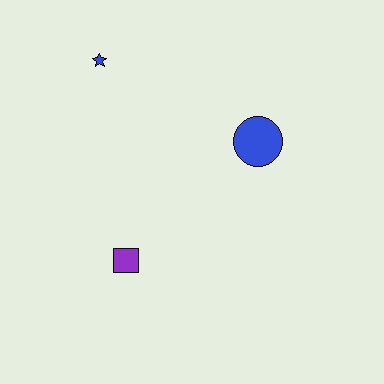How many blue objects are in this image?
There are 2 blue objects.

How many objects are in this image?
There are 3 objects.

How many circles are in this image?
There is 1 circle.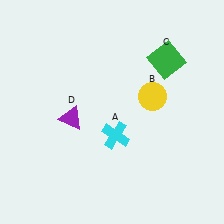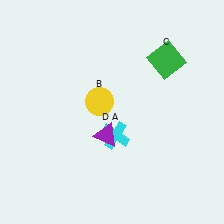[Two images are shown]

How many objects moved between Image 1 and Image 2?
2 objects moved between the two images.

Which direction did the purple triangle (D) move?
The purple triangle (D) moved right.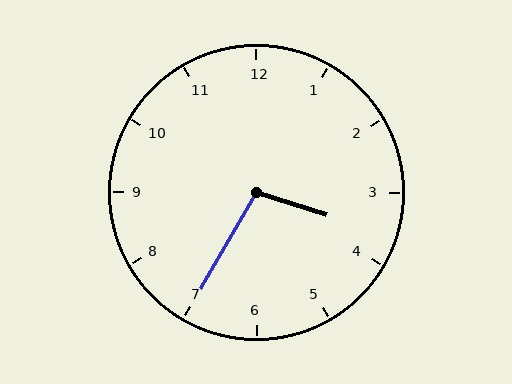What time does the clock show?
3:35.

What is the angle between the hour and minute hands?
Approximately 102 degrees.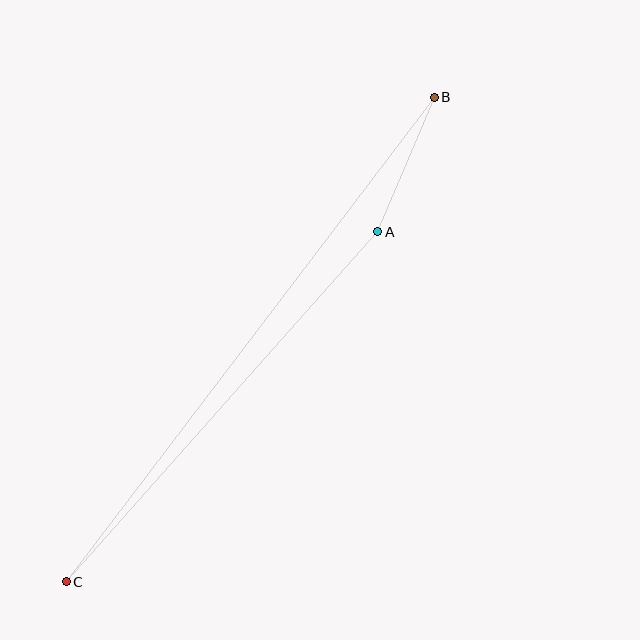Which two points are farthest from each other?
Points B and C are farthest from each other.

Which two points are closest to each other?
Points A and B are closest to each other.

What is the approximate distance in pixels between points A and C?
The distance between A and C is approximately 469 pixels.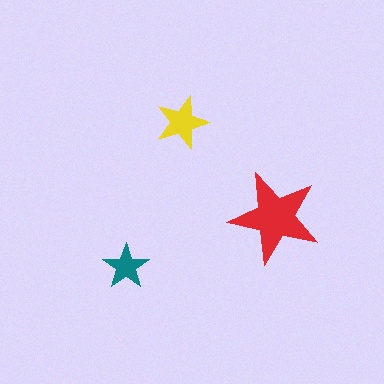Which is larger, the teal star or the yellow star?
The yellow one.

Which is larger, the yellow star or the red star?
The red one.